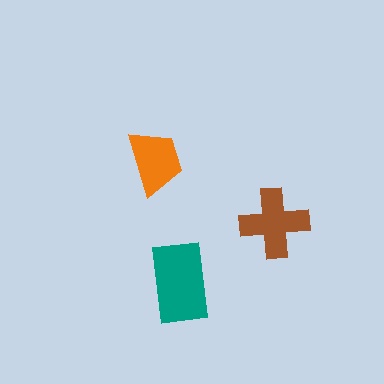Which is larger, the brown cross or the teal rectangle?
The teal rectangle.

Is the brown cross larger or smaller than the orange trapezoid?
Larger.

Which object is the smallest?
The orange trapezoid.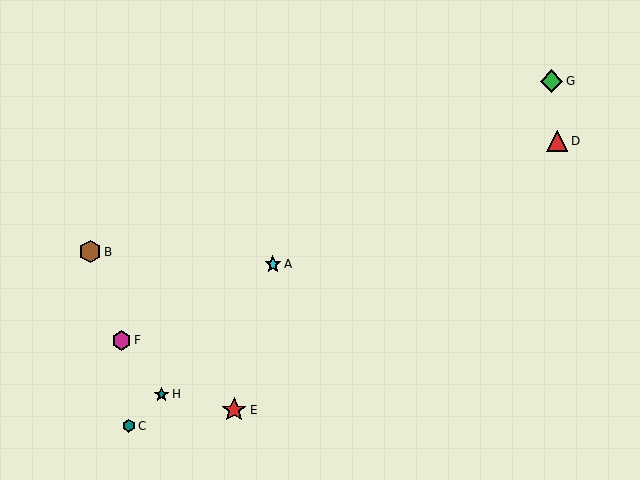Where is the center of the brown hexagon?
The center of the brown hexagon is at (90, 252).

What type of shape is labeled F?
Shape F is a magenta hexagon.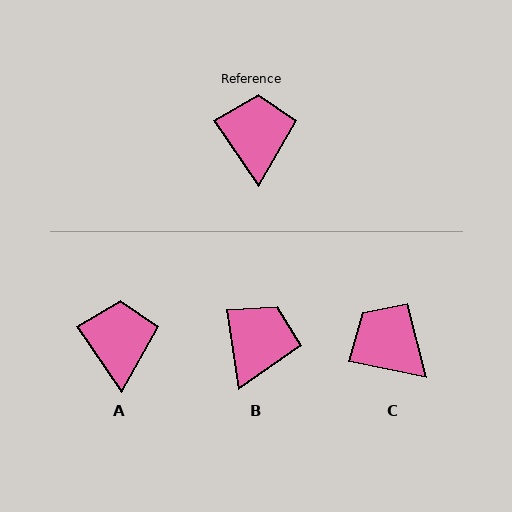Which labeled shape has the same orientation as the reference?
A.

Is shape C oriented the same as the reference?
No, it is off by about 44 degrees.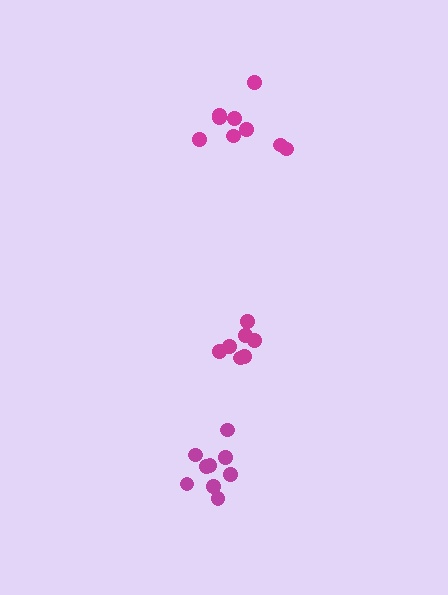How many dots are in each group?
Group 1: 7 dots, Group 2: 9 dots, Group 3: 9 dots (25 total).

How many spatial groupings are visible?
There are 3 spatial groupings.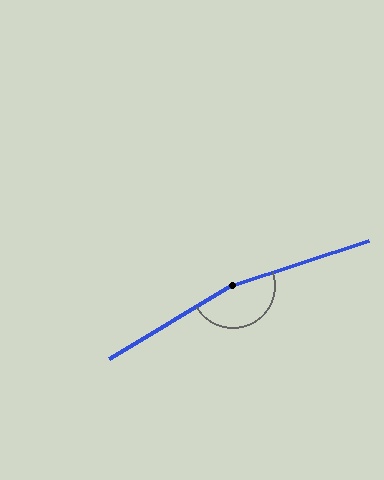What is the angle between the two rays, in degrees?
Approximately 168 degrees.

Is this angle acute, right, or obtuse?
It is obtuse.